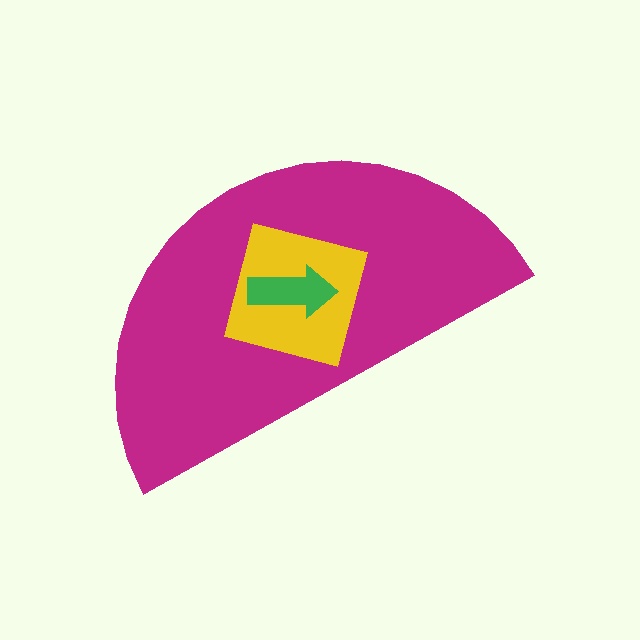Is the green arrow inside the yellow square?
Yes.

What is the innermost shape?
The green arrow.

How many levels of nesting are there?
3.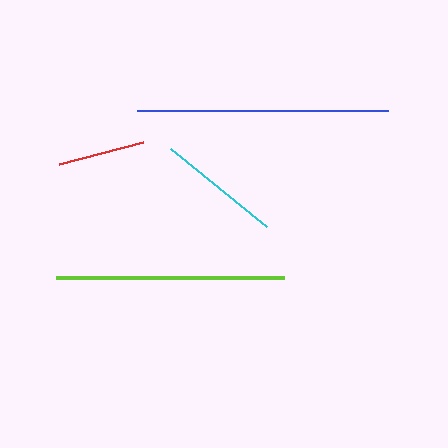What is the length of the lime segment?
The lime segment is approximately 228 pixels long.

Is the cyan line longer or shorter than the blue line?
The blue line is longer than the cyan line.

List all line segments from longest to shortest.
From longest to shortest: blue, lime, cyan, red.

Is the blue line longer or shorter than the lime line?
The blue line is longer than the lime line.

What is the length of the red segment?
The red segment is approximately 87 pixels long.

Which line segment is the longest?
The blue line is the longest at approximately 252 pixels.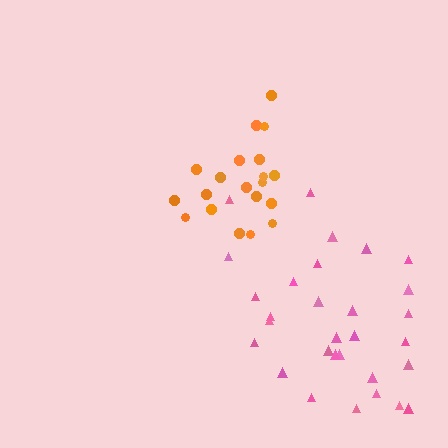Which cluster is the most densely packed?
Orange.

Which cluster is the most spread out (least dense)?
Pink.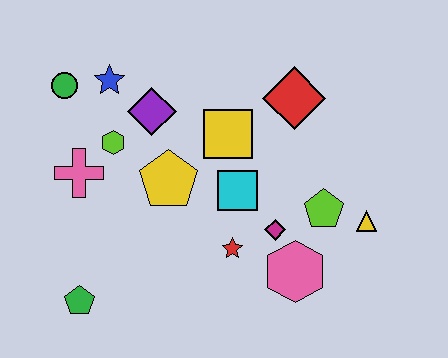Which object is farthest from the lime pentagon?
The green circle is farthest from the lime pentagon.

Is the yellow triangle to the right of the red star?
Yes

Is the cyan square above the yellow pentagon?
No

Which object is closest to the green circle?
The blue star is closest to the green circle.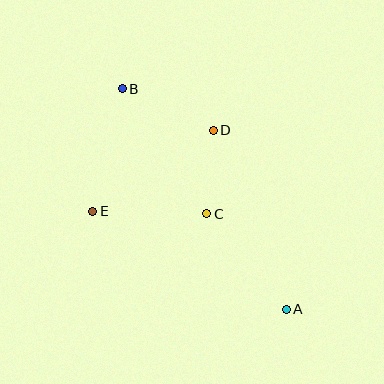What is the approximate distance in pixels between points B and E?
The distance between B and E is approximately 126 pixels.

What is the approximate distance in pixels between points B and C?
The distance between B and C is approximately 151 pixels.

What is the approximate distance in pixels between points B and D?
The distance between B and D is approximately 100 pixels.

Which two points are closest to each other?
Points C and D are closest to each other.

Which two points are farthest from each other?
Points A and B are farthest from each other.